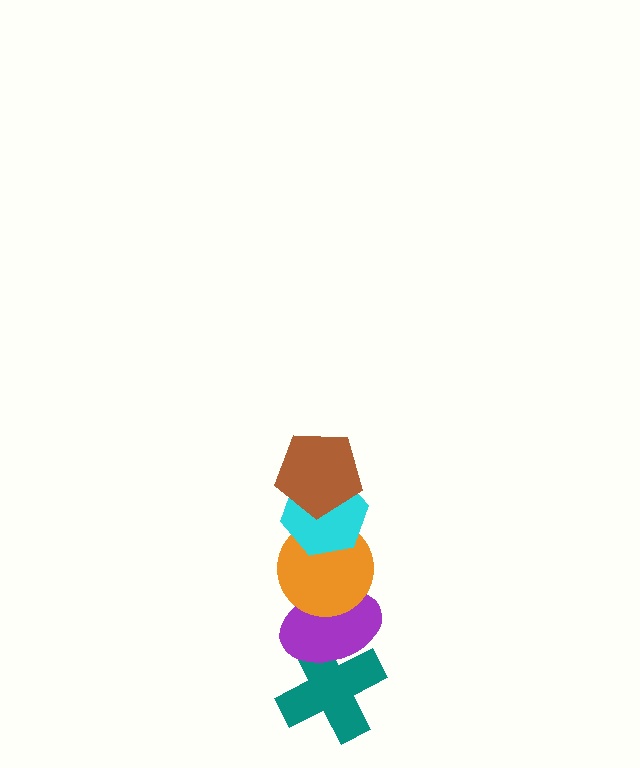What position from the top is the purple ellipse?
The purple ellipse is 4th from the top.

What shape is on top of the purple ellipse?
The orange circle is on top of the purple ellipse.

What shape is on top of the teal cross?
The purple ellipse is on top of the teal cross.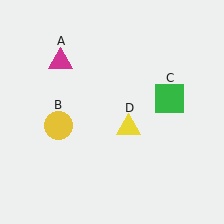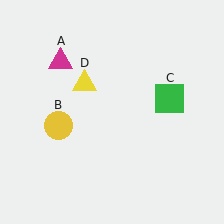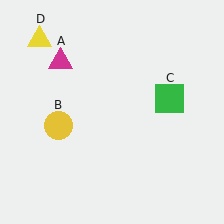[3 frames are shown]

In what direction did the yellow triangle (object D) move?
The yellow triangle (object D) moved up and to the left.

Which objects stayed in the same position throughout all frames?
Magenta triangle (object A) and yellow circle (object B) and green square (object C) remained stationary.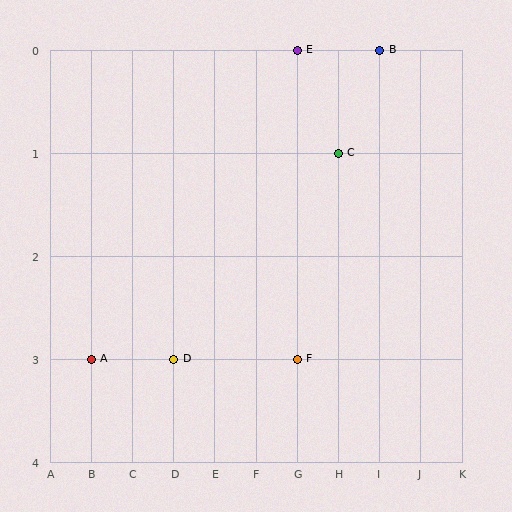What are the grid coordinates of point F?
Point F is at grid coordinates (G, 3).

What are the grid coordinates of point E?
Point E is at grid coordinates (G, 0).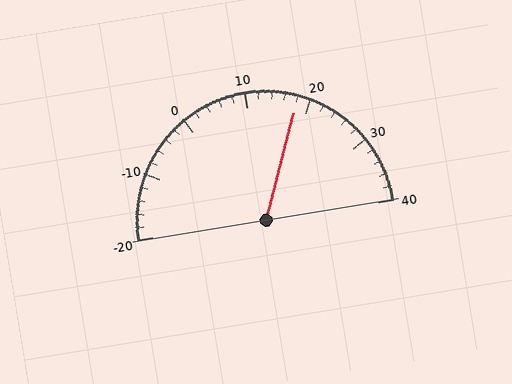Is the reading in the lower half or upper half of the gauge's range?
The reading is in the upper half of the range (-20 to 40).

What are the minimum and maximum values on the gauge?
The gauge ranges from -20 to 40.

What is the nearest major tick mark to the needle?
The nearest major tick mark is 20.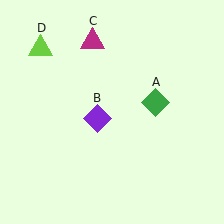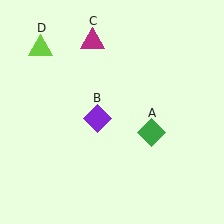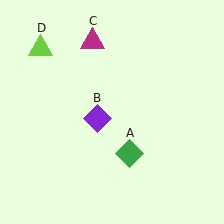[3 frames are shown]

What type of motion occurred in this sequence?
The green diamond (object A) rotated clockwise around the center of the scene.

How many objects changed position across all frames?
1 object changed position: green diamond (object A).